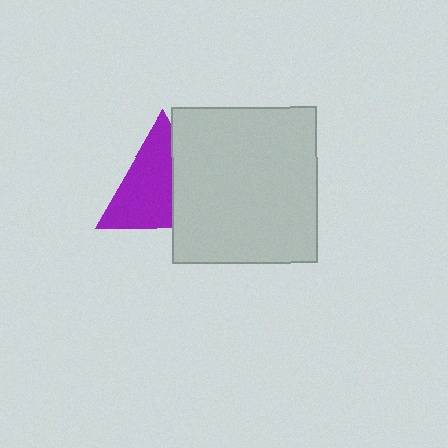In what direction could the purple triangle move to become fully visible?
The purple triangle could move left. That would shift it out from behind the light gray rectangle entirely.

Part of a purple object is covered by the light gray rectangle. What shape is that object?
It is a triangle.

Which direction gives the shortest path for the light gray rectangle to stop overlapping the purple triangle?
Moving right gives the shortest separation.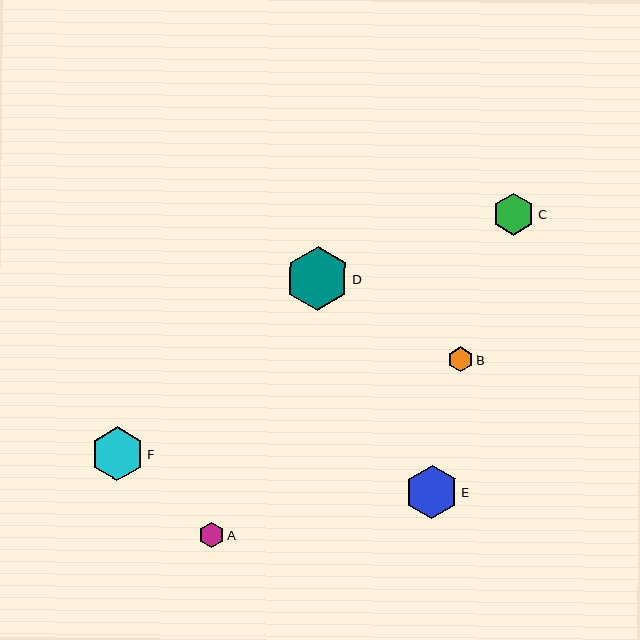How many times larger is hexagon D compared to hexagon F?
Hexagon D is approximately 1.2 times the size of hexagon F.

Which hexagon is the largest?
Hexagon D is the largest with a size of approximately 64 pixels.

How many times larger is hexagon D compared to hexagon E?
Hexagon D is approximately 1.2 times the size of hexagon E.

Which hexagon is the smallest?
Hexagon A is the smallest with a size of approximately 25 pixels.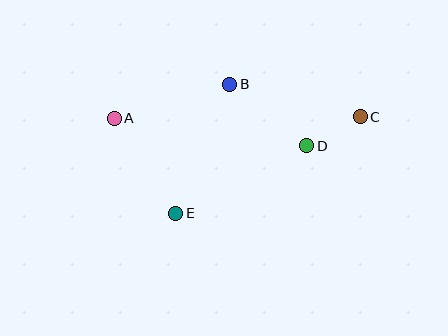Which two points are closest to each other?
Points C and D are closest to each other.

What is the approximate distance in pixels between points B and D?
The distance between B and D is approximately 99 pixels.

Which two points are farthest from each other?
Points A and C are farthest from each other.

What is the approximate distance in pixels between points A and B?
The distance between A and B is approximately 121 pixels.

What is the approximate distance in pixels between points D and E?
The distance between D and E is approximately 147 pixels.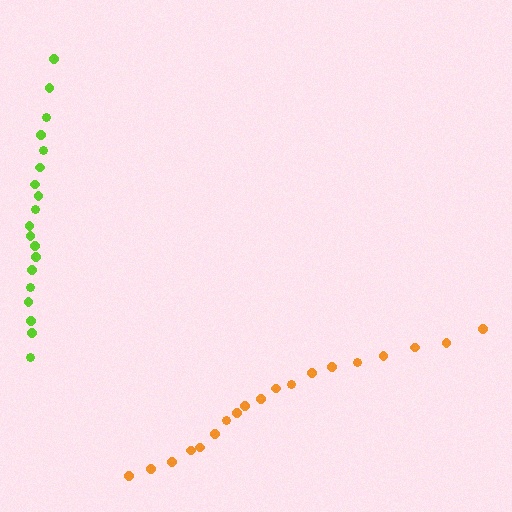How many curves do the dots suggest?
There are 2 distinct paths.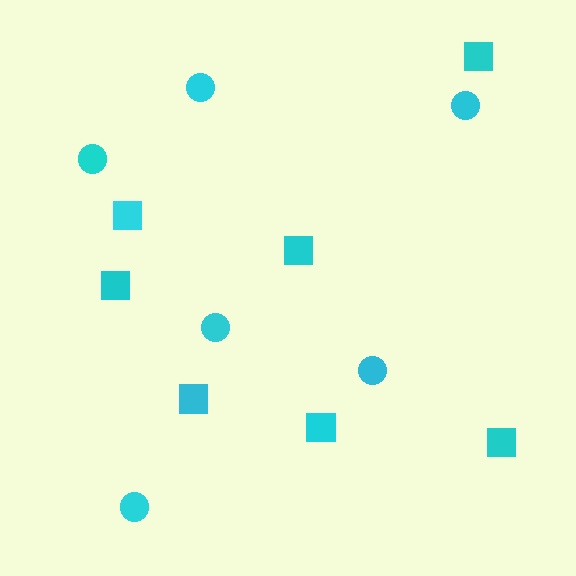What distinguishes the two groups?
There are 2 groups: one group of squares (7) and one group of circles (6).